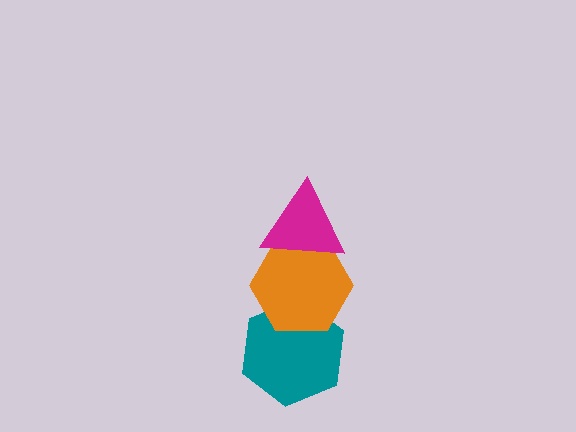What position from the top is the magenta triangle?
The magenta triangle is 1st from the top.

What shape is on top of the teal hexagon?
The orange hexagon is on top of the teal hexagon.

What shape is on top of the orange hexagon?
The magenta triangle is on top of the orange hexagon.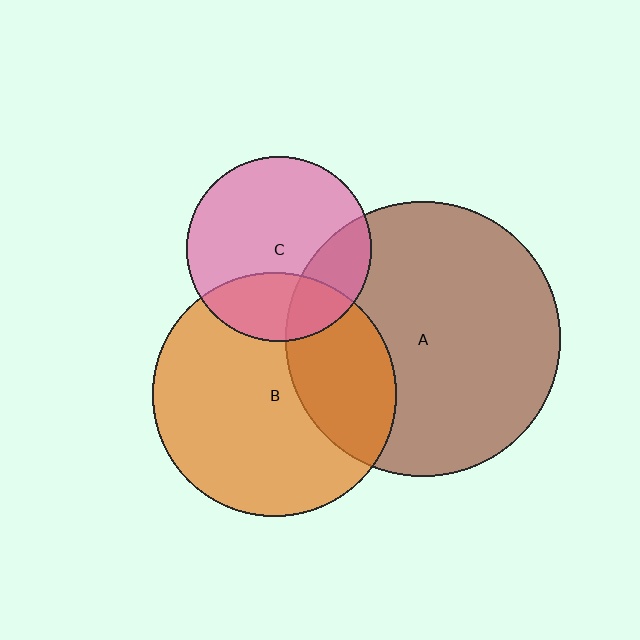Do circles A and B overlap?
Yes.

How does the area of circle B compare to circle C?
Approximately 1.7 times.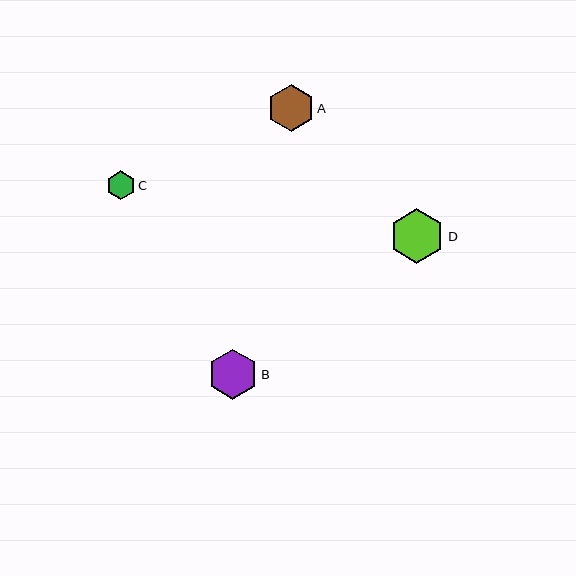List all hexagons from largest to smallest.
From largest to smallest: D, B, A, C.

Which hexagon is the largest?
Hexagon D is the largest with a size of approximately 55 pixels.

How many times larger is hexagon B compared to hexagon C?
Hexagon B is approximately 1.7 times the size of hexagon C.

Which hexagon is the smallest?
Hexagon C is the smallest with a size of approximately 29 pixels.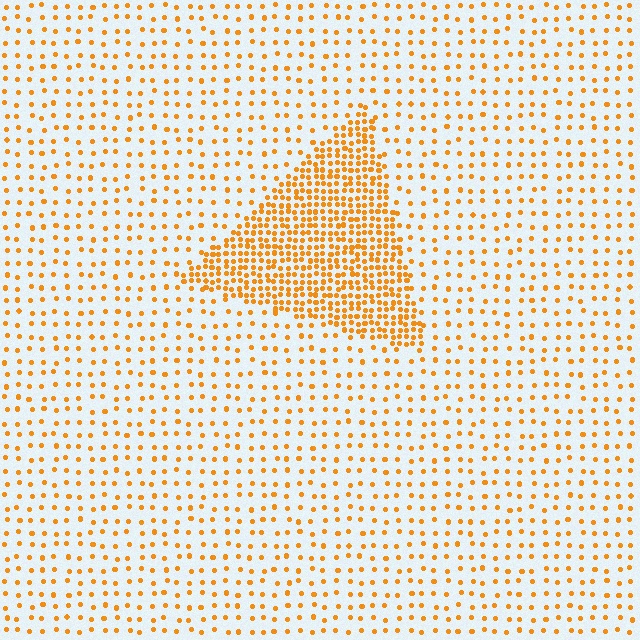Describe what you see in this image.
The image contains small orange elements arranged at two different densities. A triangle-shaped region is visible where the elements are more densely packed than the surrounding area.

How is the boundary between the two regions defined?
The boundary is defined by a change in element density (approximately 3.1x ratio). All elements are the same color, size, and shape.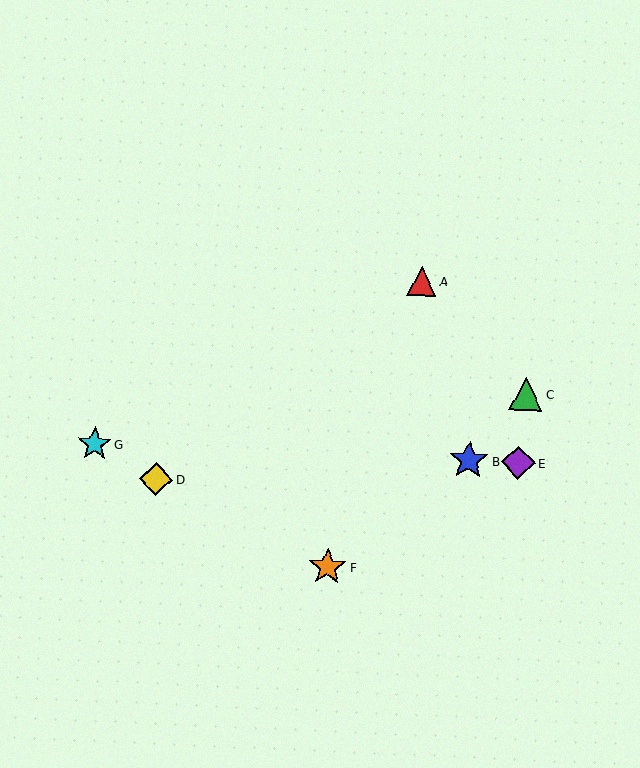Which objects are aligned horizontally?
Objects B, E, G are aligned horizontally.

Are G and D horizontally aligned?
No, G is at y≈444 and D is at y≈479.